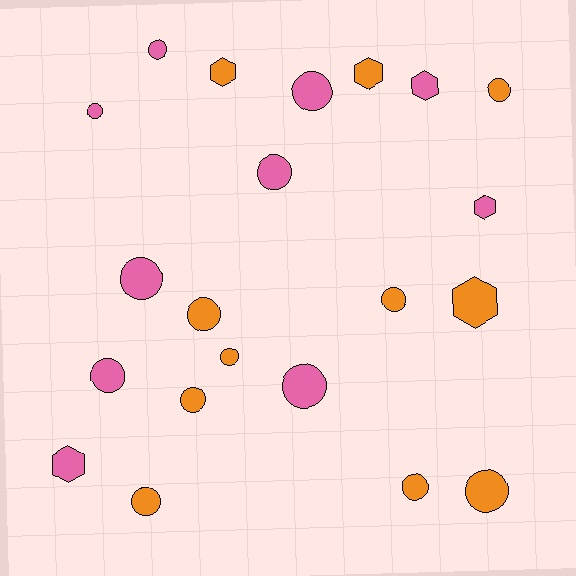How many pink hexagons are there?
There are 3 pink hexagons.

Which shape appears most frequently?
Circle, with 15 objects.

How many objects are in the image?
There are 21 objects.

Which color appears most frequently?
Orange, with 11 objects.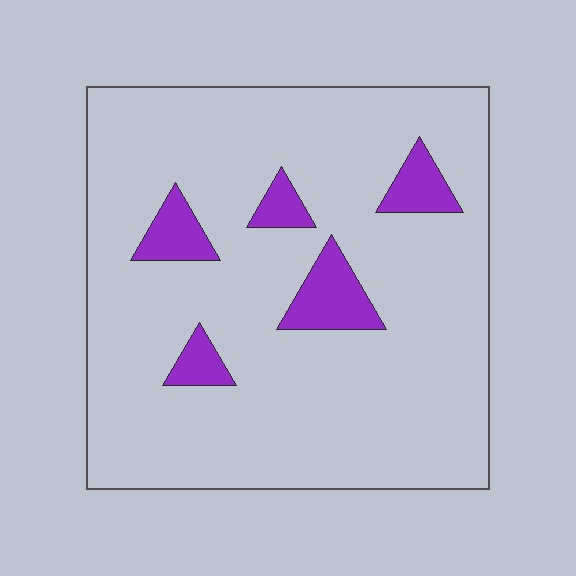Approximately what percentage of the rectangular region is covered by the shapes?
Approximately 10%.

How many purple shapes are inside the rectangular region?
5.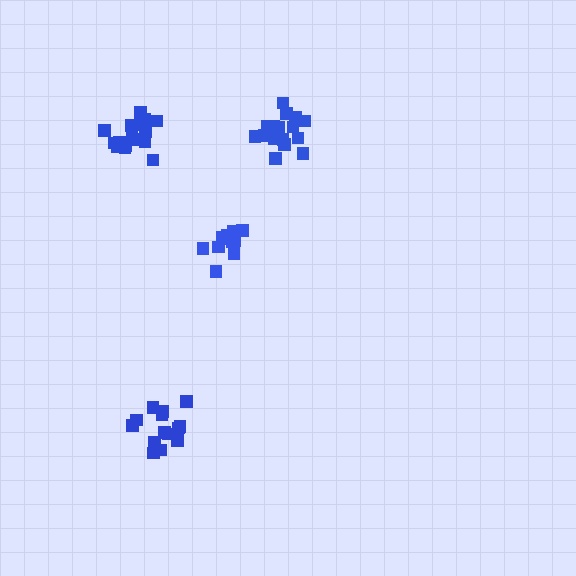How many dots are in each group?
Group 1: 14 dots, Group 2: 16 dots, Group 3: 18 dots, Group 4: 12 dots (60 total).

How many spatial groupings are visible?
There are 4 spatial groupings.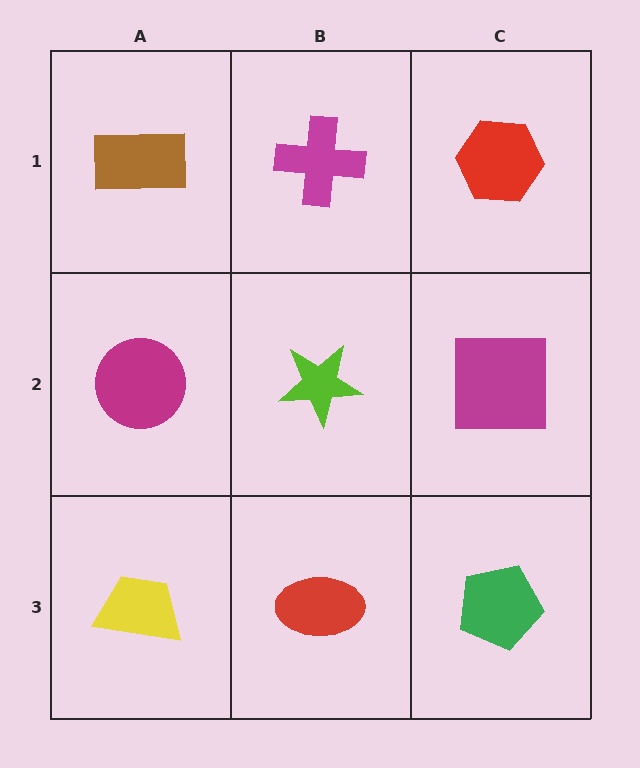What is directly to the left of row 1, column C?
A magenta cross.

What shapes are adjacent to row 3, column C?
A magenta square (row 2, column C), a red ellipse (row 3, column B).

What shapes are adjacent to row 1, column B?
A lime star (row 2, column B), a brown rectangle (row 1, column A), a red hexagon (row 1, column C).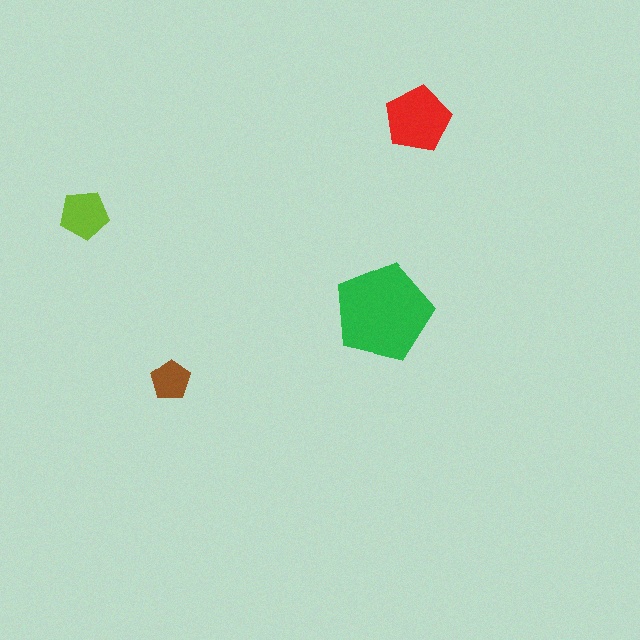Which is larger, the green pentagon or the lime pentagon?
The green one.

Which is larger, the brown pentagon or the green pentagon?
The green one.